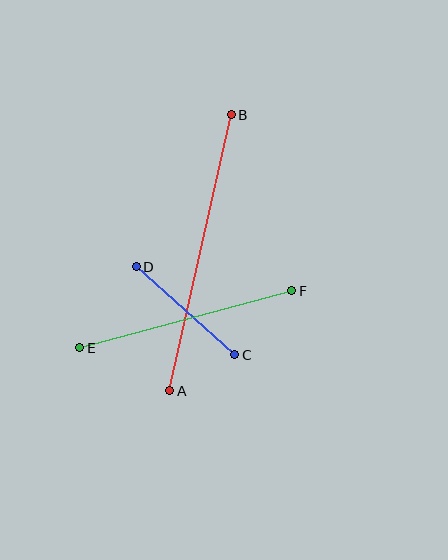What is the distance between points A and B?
The distance is approximately 283 pixels.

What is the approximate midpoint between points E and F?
The midpoint is at approximately (186, 319) pixels.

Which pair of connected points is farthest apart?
Points A and B are farthest apart.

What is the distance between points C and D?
The distance is approximately 132 pixels.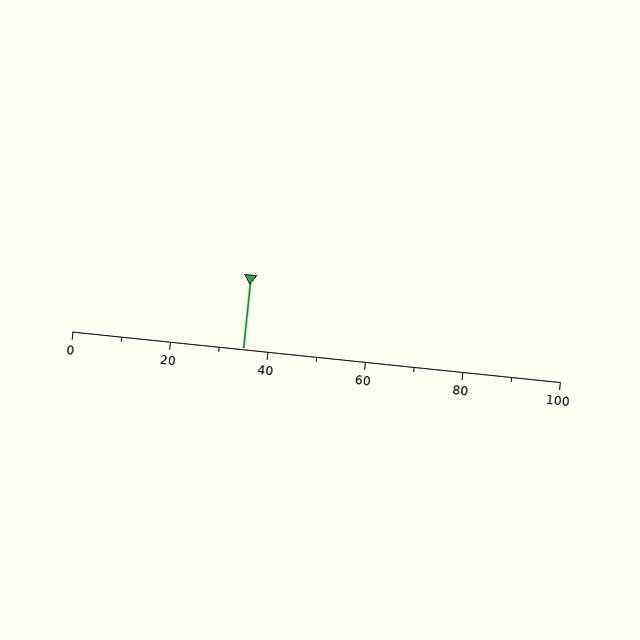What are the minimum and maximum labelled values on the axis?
The axis runs from 0 to 100.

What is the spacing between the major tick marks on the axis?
The major ticks are spaced 20 apart.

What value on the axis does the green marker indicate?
The marker indicates approximately 35.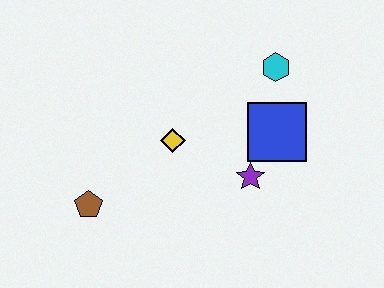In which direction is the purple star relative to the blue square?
The purple star is below the blue square.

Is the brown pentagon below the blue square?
Yes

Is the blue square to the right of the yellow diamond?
Yes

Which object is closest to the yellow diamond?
The purple star is closest to the yellow diamond.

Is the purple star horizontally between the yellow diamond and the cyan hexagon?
Yes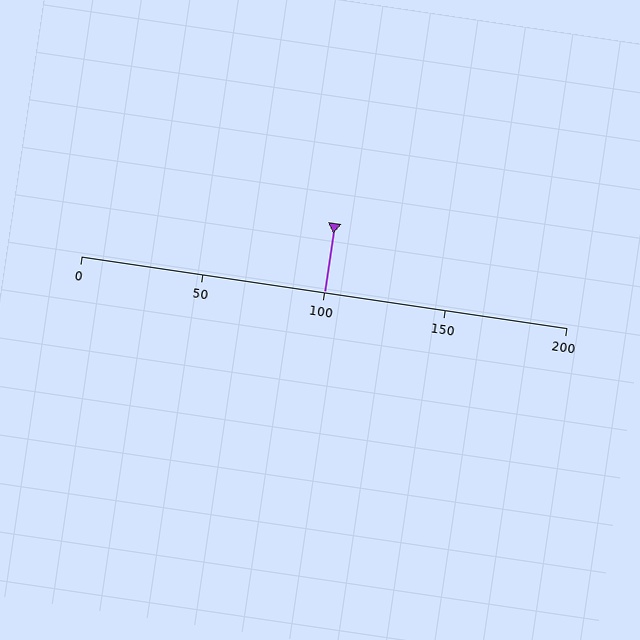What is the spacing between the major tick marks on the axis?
The major ticks are spaced 50 apart.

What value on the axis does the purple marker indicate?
The marker indicates approximately 100.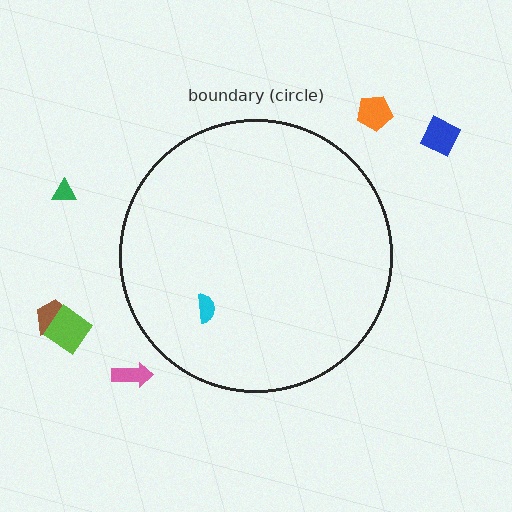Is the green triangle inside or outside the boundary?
Outside.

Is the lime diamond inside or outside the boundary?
Outside.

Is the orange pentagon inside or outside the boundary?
Outside.